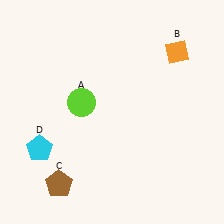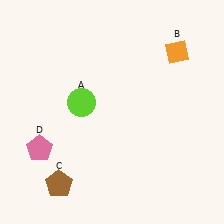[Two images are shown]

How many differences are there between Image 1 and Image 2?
There is 1 difference between the two images.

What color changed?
The pentagon (D) changed from cyan in Image 1 to pink in Image 2.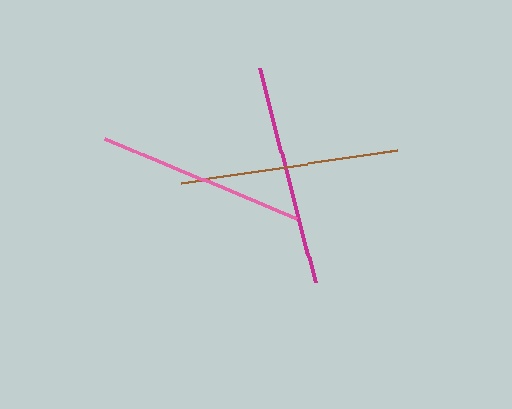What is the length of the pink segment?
The pink segment is approximately 207 pixels long.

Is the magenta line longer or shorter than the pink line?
The magenta line is longer than the pink line.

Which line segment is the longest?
The magenta line is the longest at approximately 222 pixels.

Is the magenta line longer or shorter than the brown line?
The magenta line is longer than the brown line.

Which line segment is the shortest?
The pink line is the shortest at approximately 207 pixels.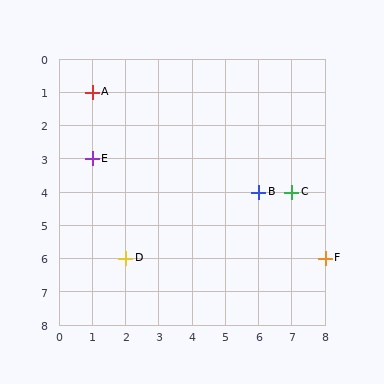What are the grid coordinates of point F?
Point F is at grid coordinates (8, 6).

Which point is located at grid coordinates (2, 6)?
Point D is at (2, 6).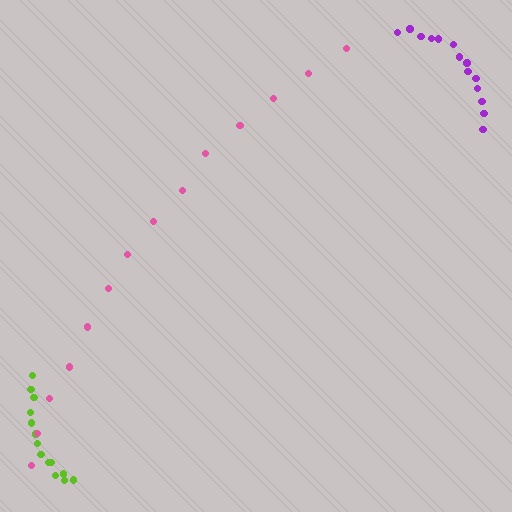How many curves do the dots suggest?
There are 3 distinct paths.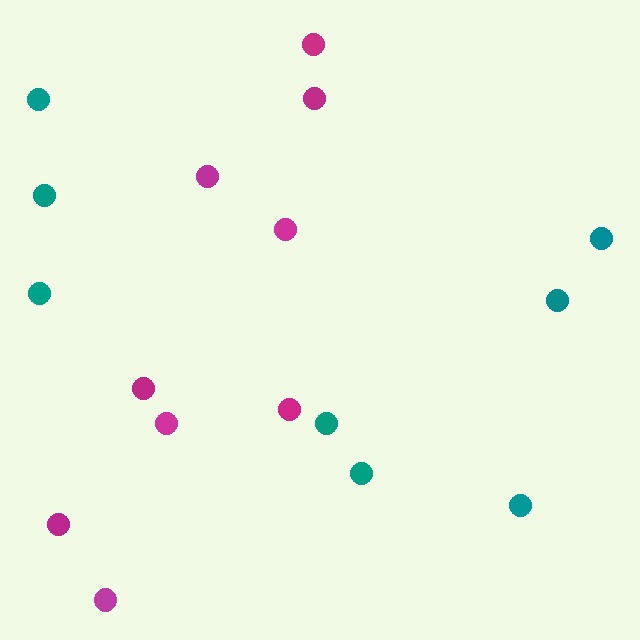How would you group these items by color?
There are 2 groups: one group of teal circles (8) and one group of magenta circles (9).